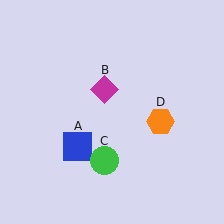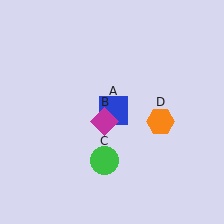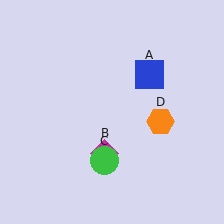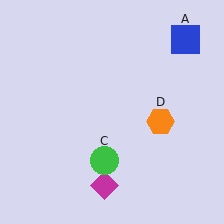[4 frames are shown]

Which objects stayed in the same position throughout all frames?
Green circle (object C) and orange hexagon (object D) remained stationary.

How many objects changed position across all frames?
2 objects changed position: blue square (object A), magenta diamond (object B).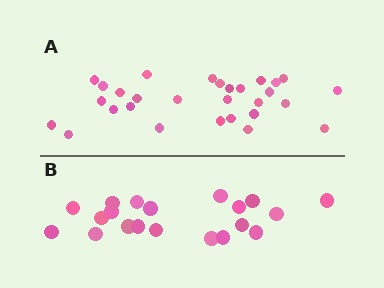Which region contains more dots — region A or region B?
Region A (the top region) has more dots.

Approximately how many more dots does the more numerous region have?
Region A has roughly 8 or so more dots than region B.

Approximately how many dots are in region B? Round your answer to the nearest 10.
About 20 dots.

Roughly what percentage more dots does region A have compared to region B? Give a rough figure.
About 45% more.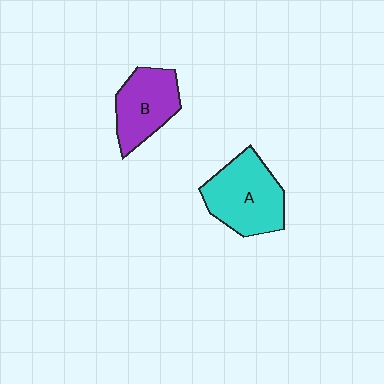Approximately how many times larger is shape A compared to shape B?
Approximately 1.3 times.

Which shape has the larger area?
Shape A (cyan).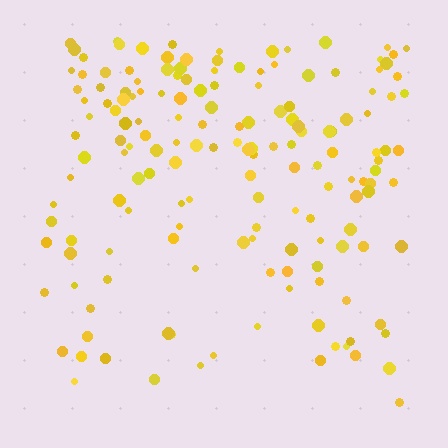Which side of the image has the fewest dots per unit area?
The bottom.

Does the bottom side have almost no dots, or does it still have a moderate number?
Still a moderate number, just noticeably fewer than the top.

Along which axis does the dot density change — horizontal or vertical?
Vertical.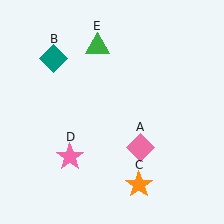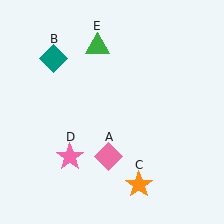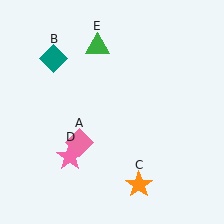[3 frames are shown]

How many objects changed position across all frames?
1 object changed position: pink diamond (object A).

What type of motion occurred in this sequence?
The pink diamond (object A) rotated clockwise around the center of the scene.